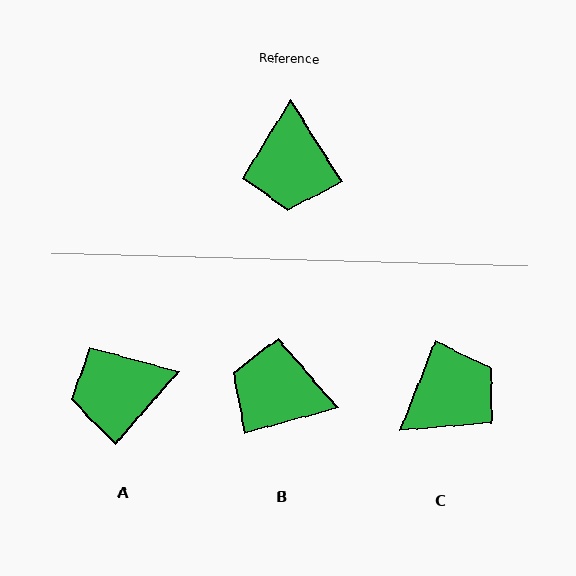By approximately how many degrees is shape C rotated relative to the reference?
Approximately 126 degrees counter-clockwise.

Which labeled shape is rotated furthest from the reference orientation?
C, about 126 degrees away.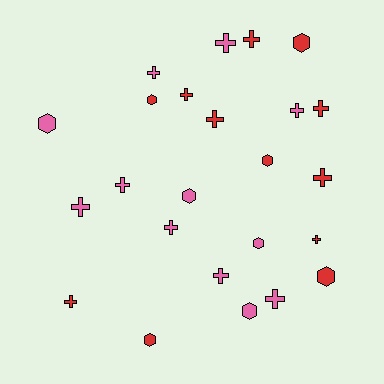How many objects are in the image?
There are 24 objects.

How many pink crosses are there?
There are 8 pink crosses.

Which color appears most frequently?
Pink, with 12 objects.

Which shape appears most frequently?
Cross, with 15 objects.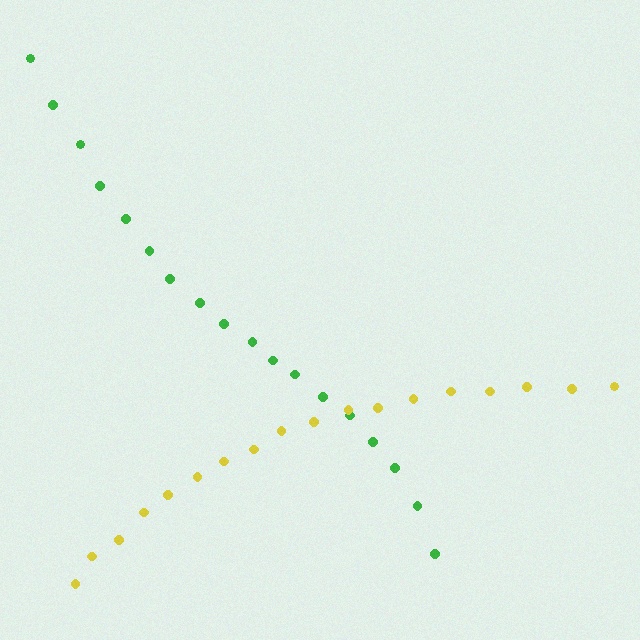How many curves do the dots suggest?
There are 2 distinct paths.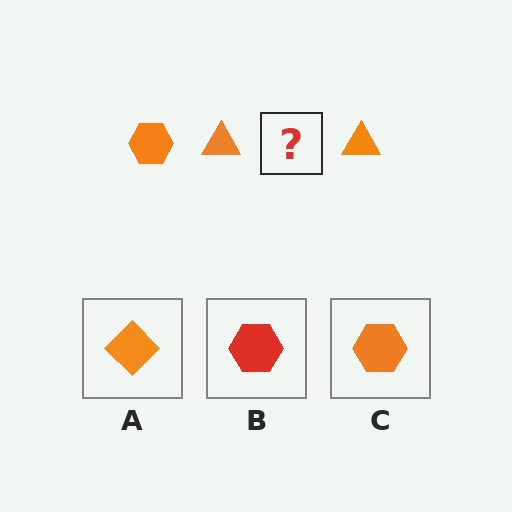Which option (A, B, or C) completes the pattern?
C.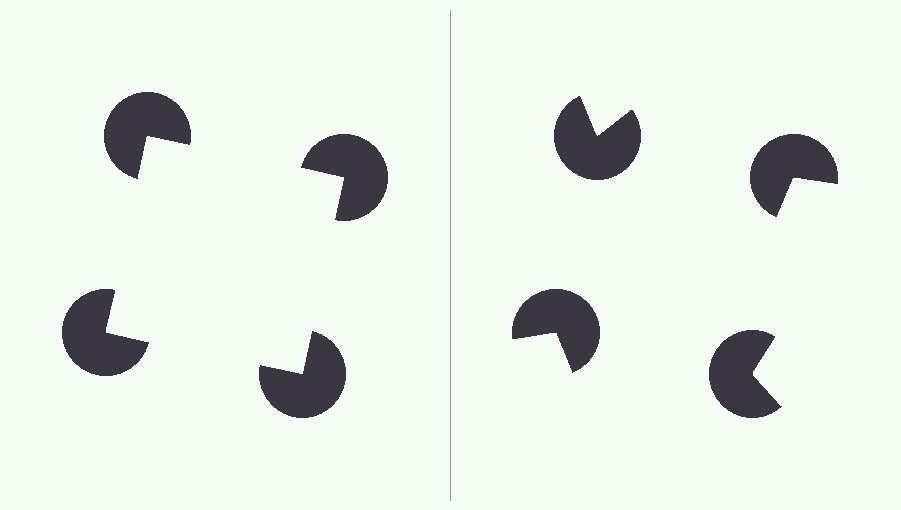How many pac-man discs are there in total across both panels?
8 — 4 on each side.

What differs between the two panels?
The pac-man discs are positioned identically on both sides; only the wedge orientations differ. On the left they align to a square; on the right they are misaligned.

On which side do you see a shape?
An illusory square appears on the left side. On the right side the wedge cuts are rotated, so no coherent shape forms.